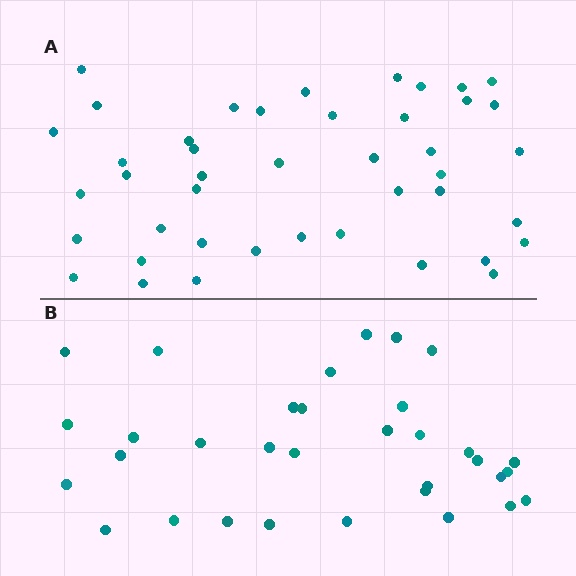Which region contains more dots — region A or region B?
Region A (the top region) has more dots.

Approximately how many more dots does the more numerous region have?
Region A has roughly 10 or so more dots than region B.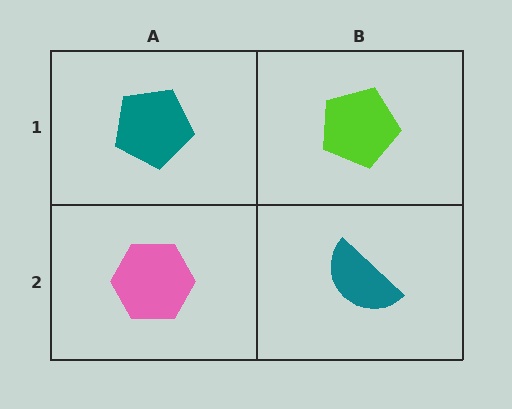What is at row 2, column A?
A pink hexagon.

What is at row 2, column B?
A teal semicircle.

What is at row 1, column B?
A lime pentagon.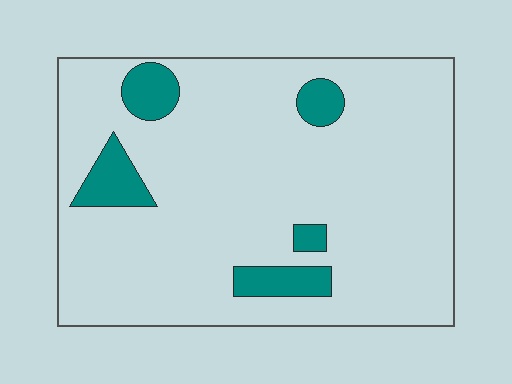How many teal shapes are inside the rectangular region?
5.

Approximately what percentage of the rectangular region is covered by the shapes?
Approximately 10%.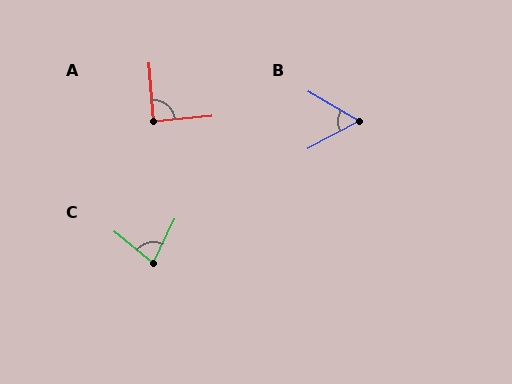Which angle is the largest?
A, at approximately 89 degrees.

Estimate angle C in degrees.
Approximately 77 degrees.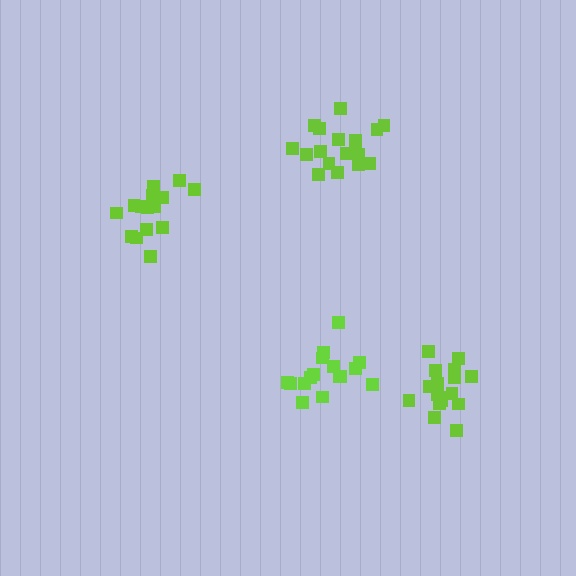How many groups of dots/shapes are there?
There are 4 groups.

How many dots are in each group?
Group 1: 15 dots, Group 2: 18 dots, Group 3: 17 dots, Group 4: 16 dots (66 total).